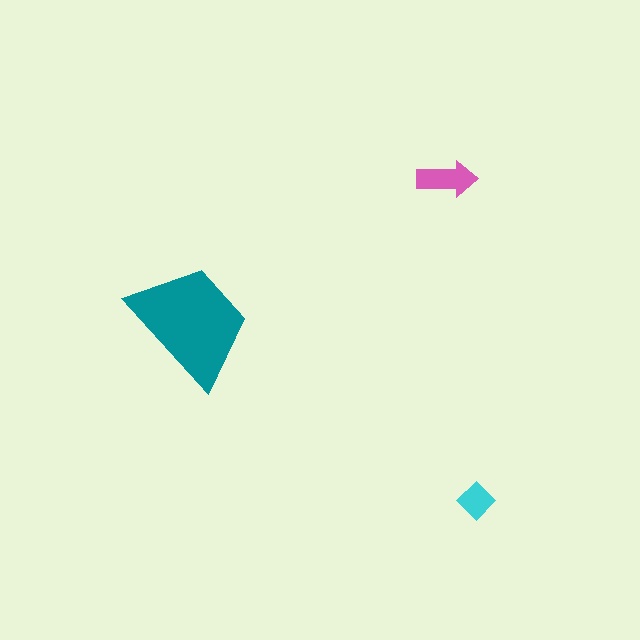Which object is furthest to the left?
The teal trapezoid is leftmost.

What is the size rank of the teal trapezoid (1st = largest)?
1st.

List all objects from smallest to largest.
The cyan diamond, the pink arrow, the teal trapezoid.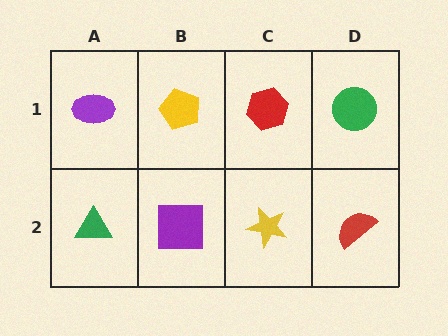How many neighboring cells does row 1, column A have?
2.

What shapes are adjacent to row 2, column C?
A red hexagon (row 1, column C), a purple square (row 2, column B), a red semicircle (row 2, column D).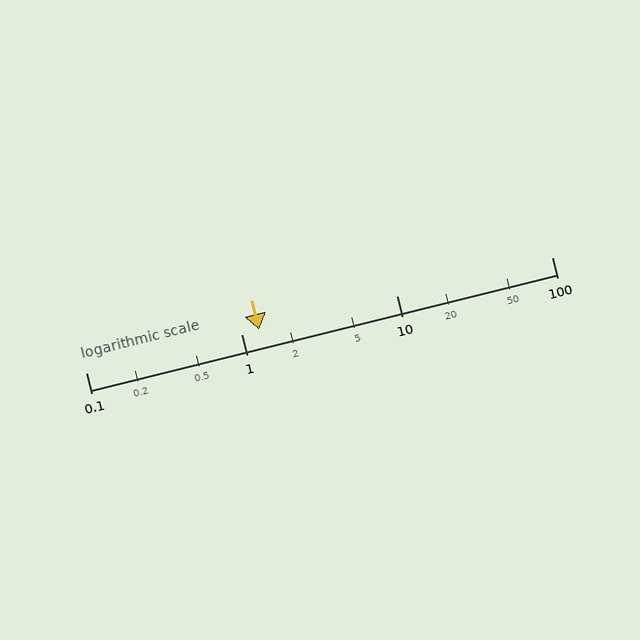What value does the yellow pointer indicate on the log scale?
The pointer indicates approximately 1.3.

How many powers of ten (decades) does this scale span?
The scale spans 3 decades, from 0.1 to 100.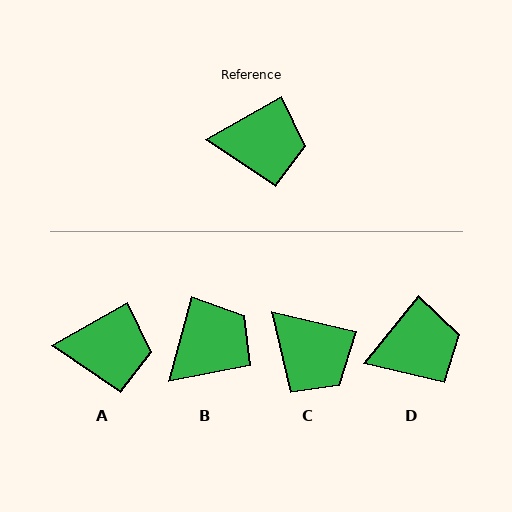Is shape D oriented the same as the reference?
No, it is off by about 21 degrees.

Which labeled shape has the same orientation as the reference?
A.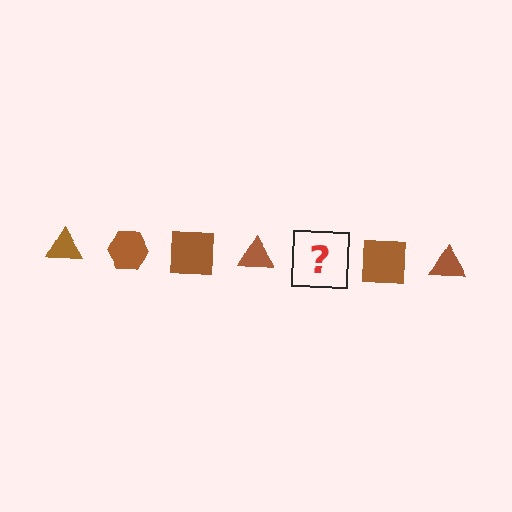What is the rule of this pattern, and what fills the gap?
The rule is that the pattern cycles through triangle, hexagon, square shapes in brown. The gap should be filled with a brown hexagon.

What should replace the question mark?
The question mark should be replaced with a brown hexagon.